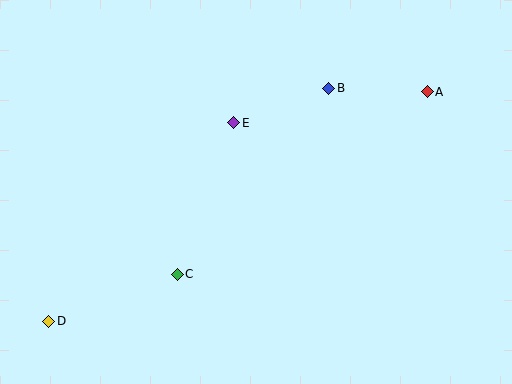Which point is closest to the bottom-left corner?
Point D is closest to the bottom-left corner.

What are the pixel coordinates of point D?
Point D is at (49, 321).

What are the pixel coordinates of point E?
Point E is at (233, 123).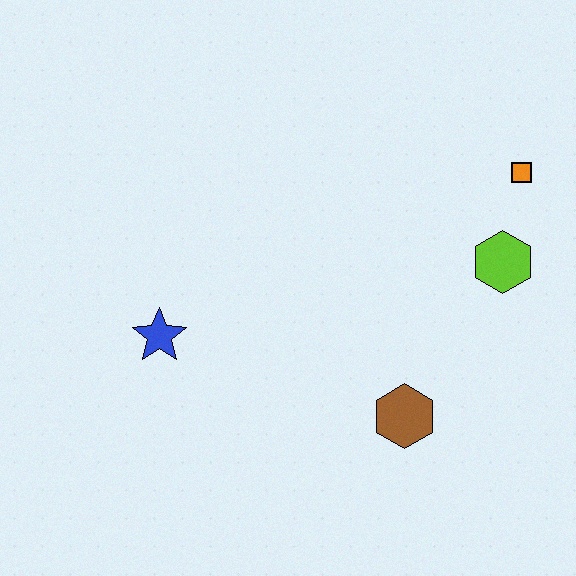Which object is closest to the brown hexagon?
The lime hexagon is closest to the brown hexagon.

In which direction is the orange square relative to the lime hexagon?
The orange square is above the lime hexagon.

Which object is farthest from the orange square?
The blue star is farthest from the orange square.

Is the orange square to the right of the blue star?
Yes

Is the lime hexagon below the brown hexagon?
No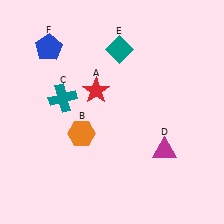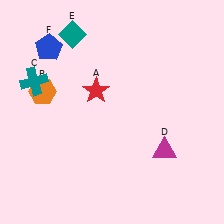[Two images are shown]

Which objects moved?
The objects that moved are: the orange hexagon (B), the teal cross (C), the teal diamond (E).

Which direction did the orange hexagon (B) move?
The orange hexagon (B) moved up.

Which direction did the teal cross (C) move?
The teal cross (C) moved left.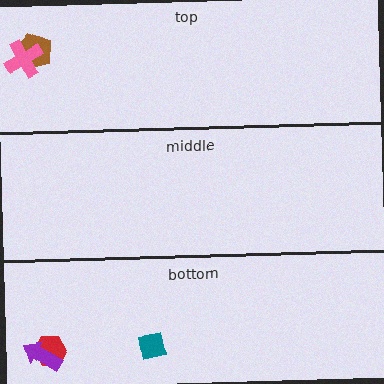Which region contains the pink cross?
The top region.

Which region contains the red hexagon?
The bottom region.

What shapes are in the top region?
The brown pentagon, the pink cross.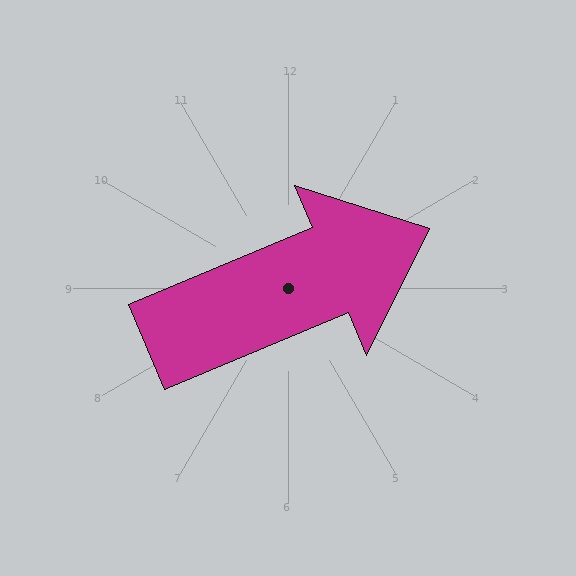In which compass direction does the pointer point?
Northeast.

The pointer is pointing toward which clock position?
Roughly 2 o'clock.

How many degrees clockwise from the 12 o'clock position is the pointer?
Approximately 67 degrees.